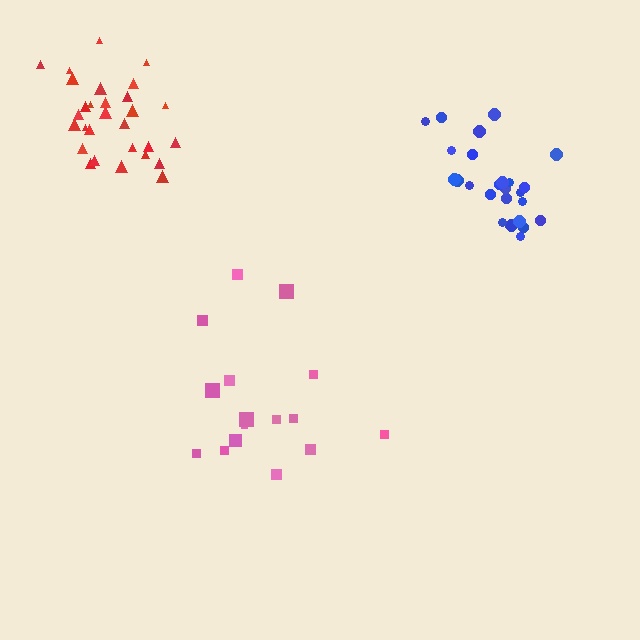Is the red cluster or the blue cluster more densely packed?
Red.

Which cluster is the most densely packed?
Red.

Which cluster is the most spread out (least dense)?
Pink.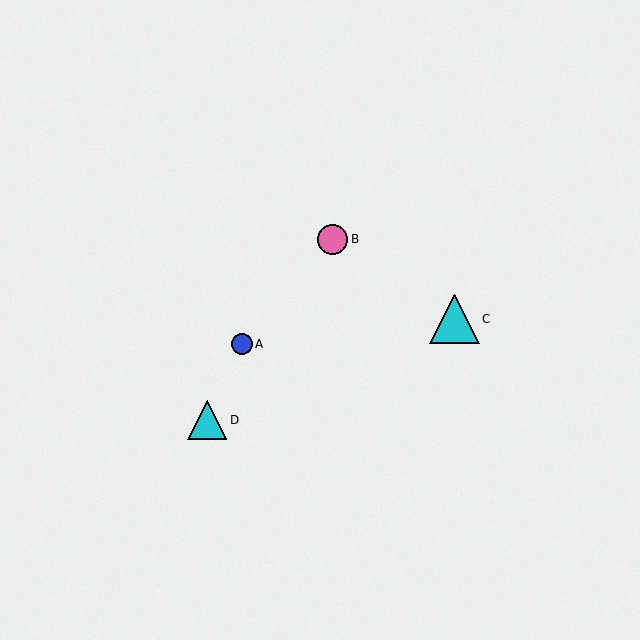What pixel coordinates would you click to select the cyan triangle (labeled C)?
Click at (455, 319) to select the cyan triangle C.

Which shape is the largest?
The cyan triangle (labeled C) is the largest.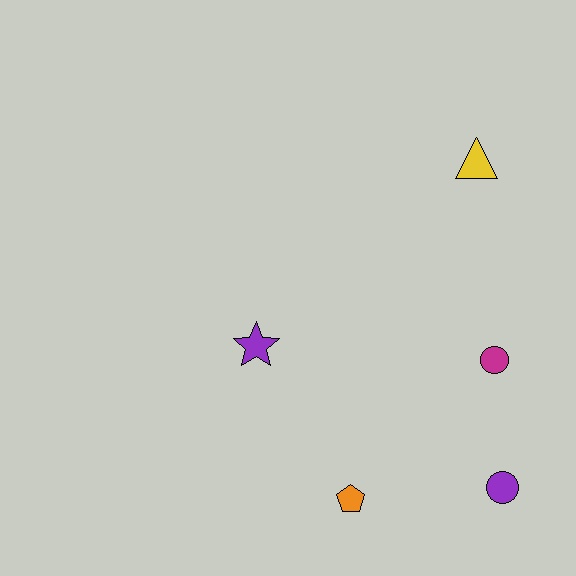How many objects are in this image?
There are 5 objects.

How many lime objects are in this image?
There are no lime objects.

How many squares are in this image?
There are no squares.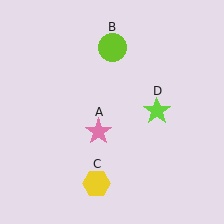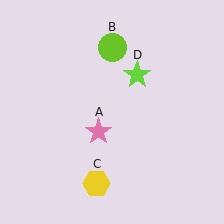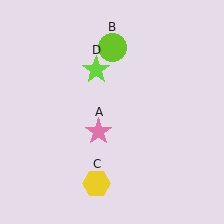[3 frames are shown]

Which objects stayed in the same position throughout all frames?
Pink star (object A) and lime circle (object B) and yellow hexagon (object C) remained stationary.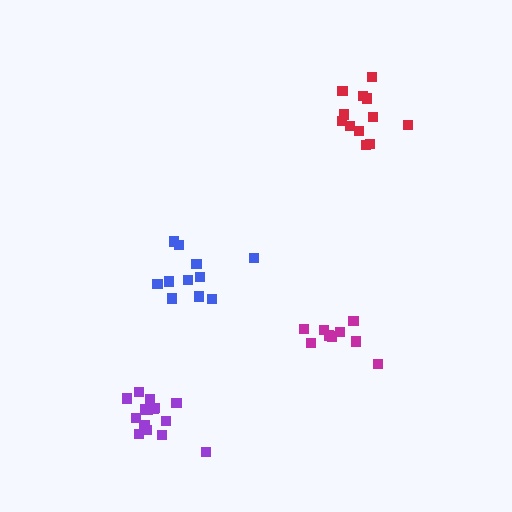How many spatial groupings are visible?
There are 4 spatial groupings.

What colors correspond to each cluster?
The clusters are colored: blue, magenta, purple, red.